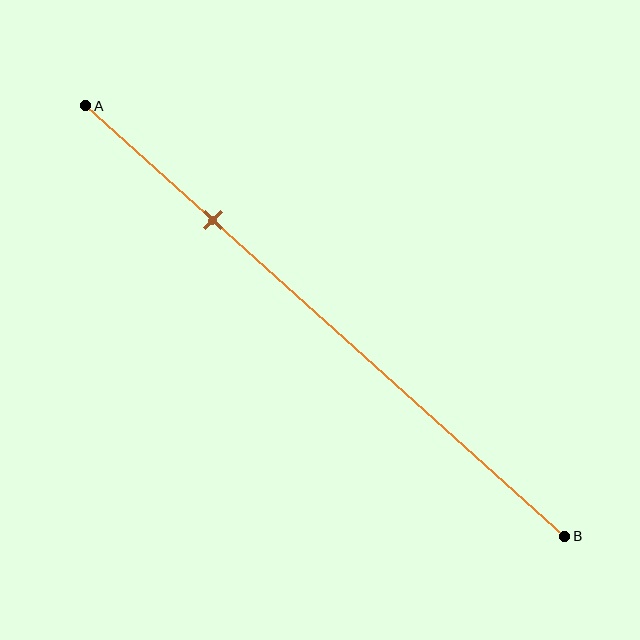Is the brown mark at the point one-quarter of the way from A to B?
Yes, the mark is approximately at the one-quarter point.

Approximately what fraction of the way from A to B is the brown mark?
The brown mark is approximately 25% of the way from A to B.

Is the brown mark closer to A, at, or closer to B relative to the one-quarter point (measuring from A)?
The brown mark is approximately at the one-quarter point of segment AB.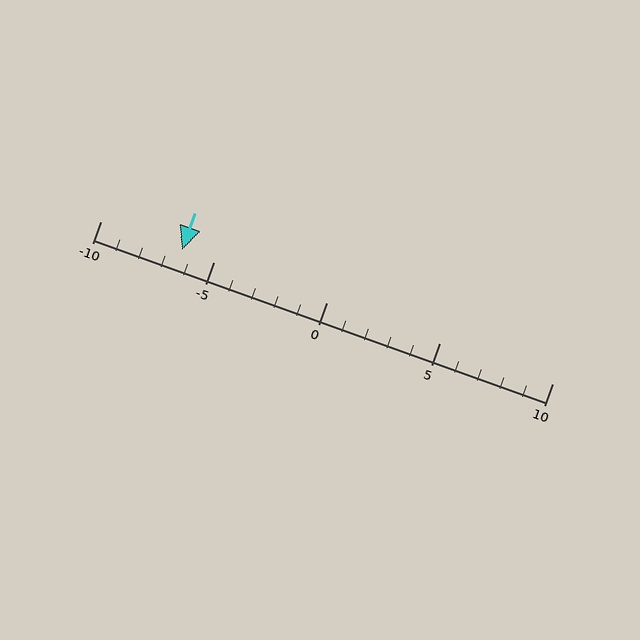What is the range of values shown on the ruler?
The ruler shows values from -10 to 10.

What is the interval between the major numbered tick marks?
The major tick marks are spaced 5 units apart.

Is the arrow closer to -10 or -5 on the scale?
The arrow is closer to -5.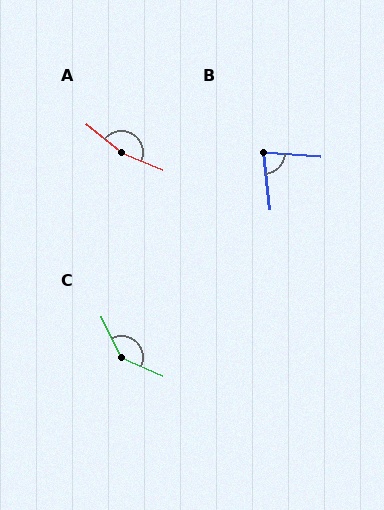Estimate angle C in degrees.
Approximately 139 degrees.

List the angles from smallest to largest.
B (80°), C (139°), A (162°).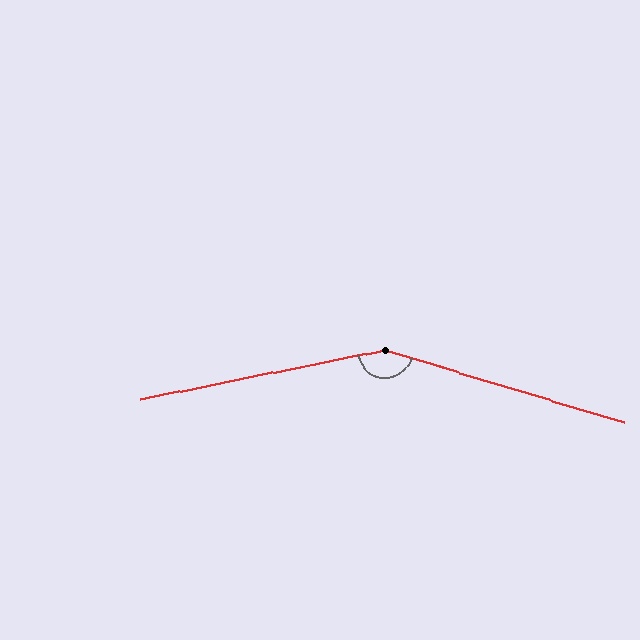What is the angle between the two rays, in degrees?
Approximately 152 degrees.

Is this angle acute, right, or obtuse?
It is obtuse.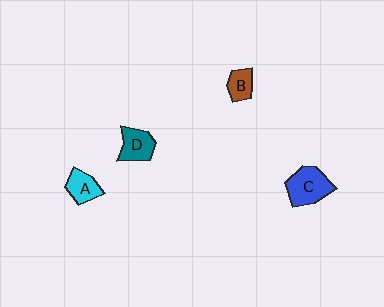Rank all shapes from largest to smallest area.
From largest to smallest: C (blue), D (teal), A (cyan), B (brown).